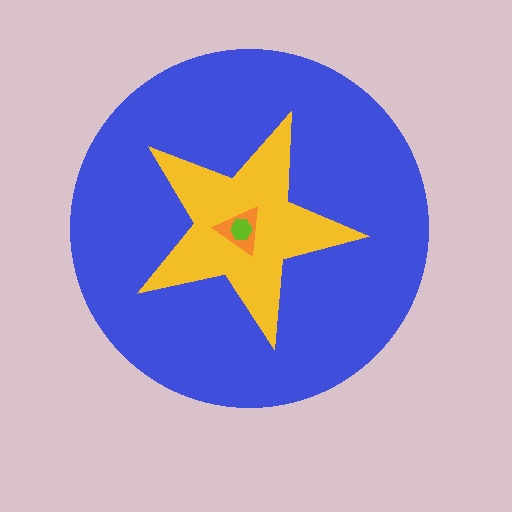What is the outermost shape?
The blue circle.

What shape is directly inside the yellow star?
The orange triangle.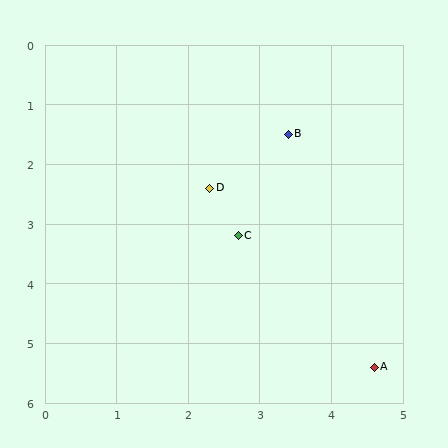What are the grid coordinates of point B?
Point B is at approximately (3.4, 1.5).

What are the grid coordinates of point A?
Point A is at approximately (4.6, 5.4).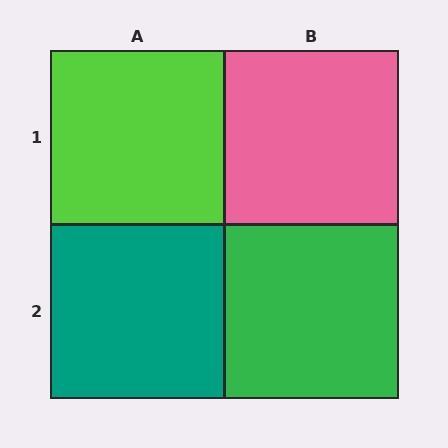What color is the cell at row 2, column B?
Green.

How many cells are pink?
1 cell is pink.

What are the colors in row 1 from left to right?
Lime, pink.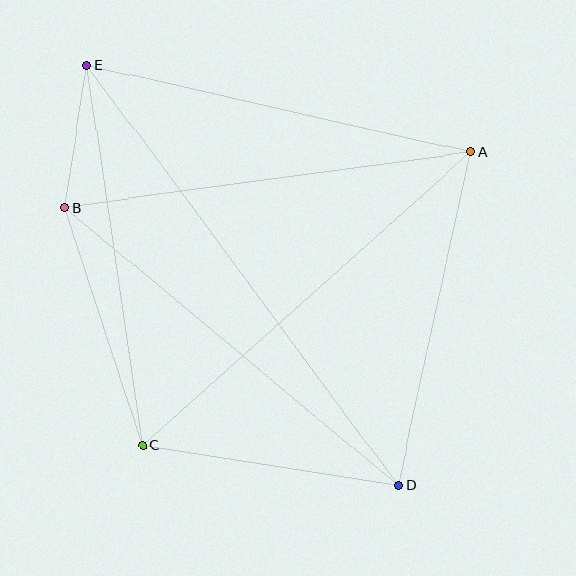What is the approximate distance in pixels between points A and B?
The distance between A and B is approximately 409 pixels.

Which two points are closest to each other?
Points B and E are closest to each other.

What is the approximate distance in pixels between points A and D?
The distance between A and D is approximately 340 pixels.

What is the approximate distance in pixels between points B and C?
The distance between B and C is approximately 251 pixels.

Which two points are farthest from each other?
Points D and E are farthest from each other.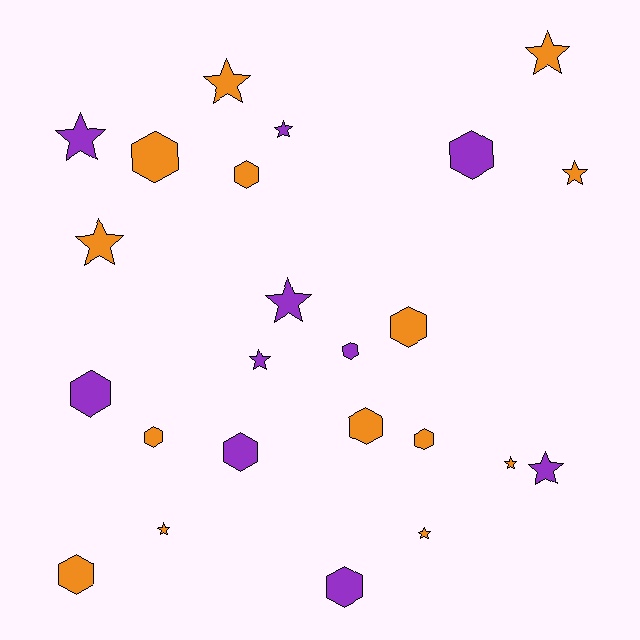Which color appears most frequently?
Orange, with 14 objects.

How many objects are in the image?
There are 24 objects.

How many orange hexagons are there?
There are 7 orange hexagons.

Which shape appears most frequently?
Hexagon, with 12 objects.